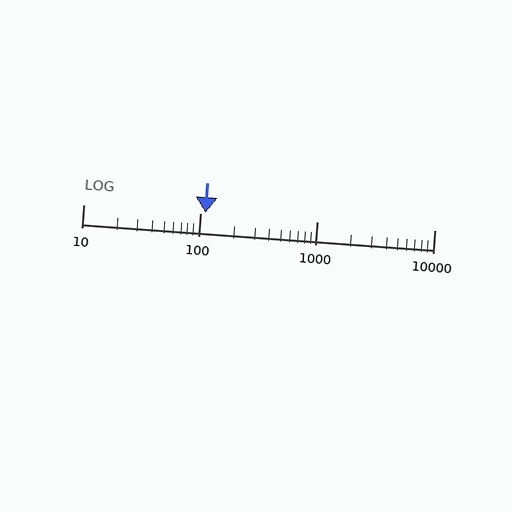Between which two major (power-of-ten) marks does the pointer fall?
The pointer is between 100 and 1000.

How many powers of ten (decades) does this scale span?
The scale spans 3 decades, from 10 to 10000.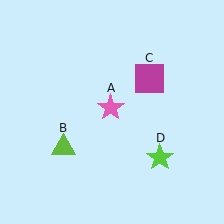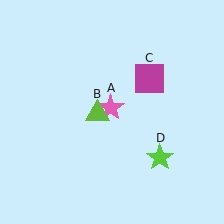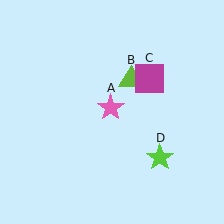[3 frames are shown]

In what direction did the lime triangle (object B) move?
The lime triangle (object B) moved up and to the right.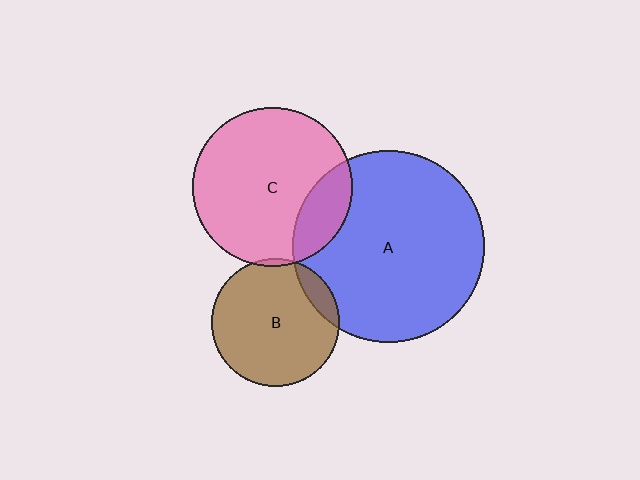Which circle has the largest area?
Circle A (blue).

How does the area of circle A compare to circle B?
Approximately 2.2 times.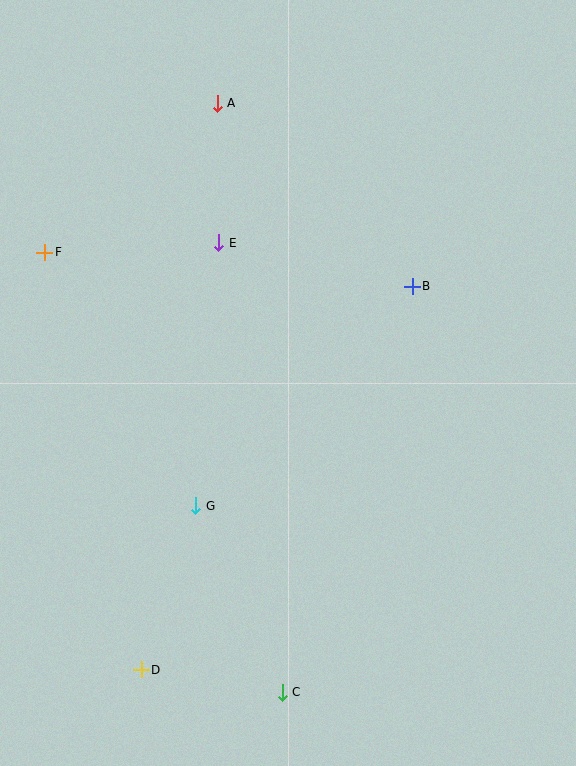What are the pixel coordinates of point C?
Point C is at (282, 692).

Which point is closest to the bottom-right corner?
Point C is closest to the bottom-right corner.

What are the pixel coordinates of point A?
Point A is at (217, 103).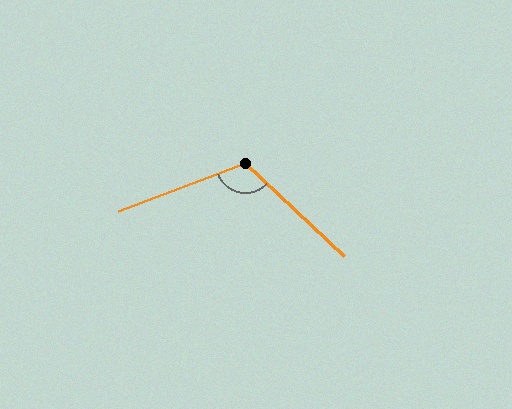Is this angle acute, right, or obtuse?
It is obtuse.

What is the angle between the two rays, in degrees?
Approximately 116 degrees.